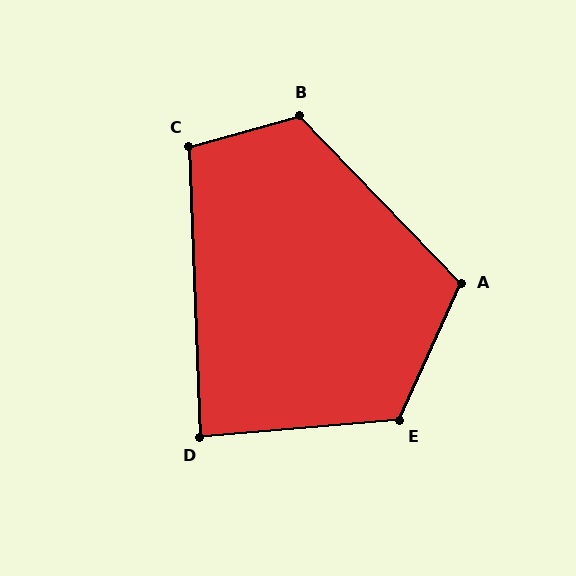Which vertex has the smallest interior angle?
D, at approximately 87 degrees.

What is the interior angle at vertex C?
Approximately 103 degrees (obtuse).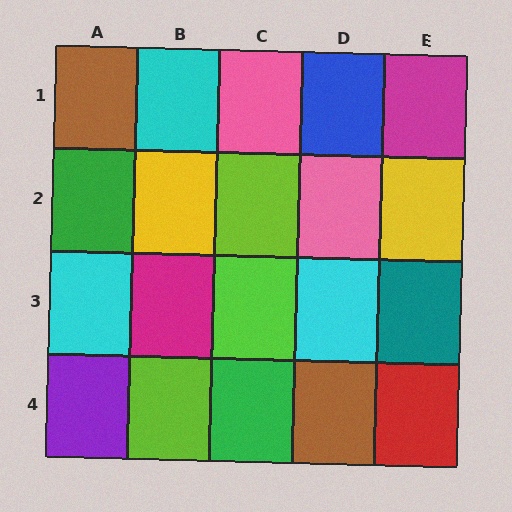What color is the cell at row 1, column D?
Blue.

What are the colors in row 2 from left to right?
Green, yellow, lime, pink, yellow.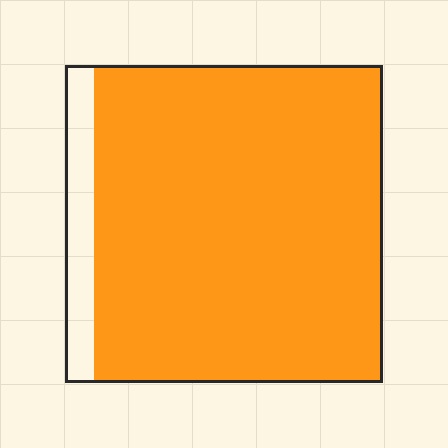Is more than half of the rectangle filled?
Yes.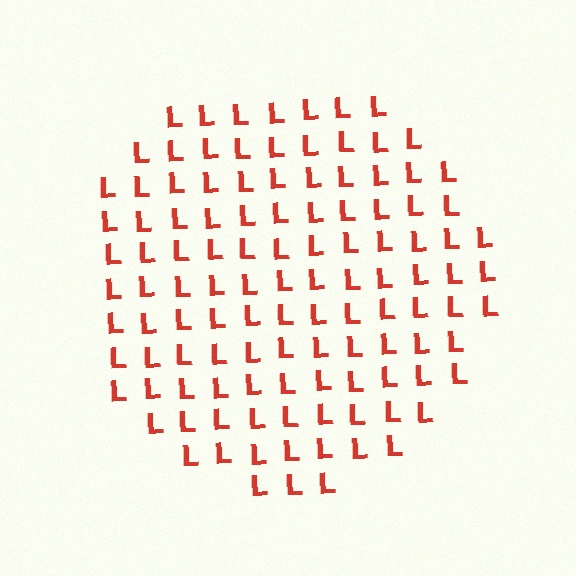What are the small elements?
The small elements are letter L's.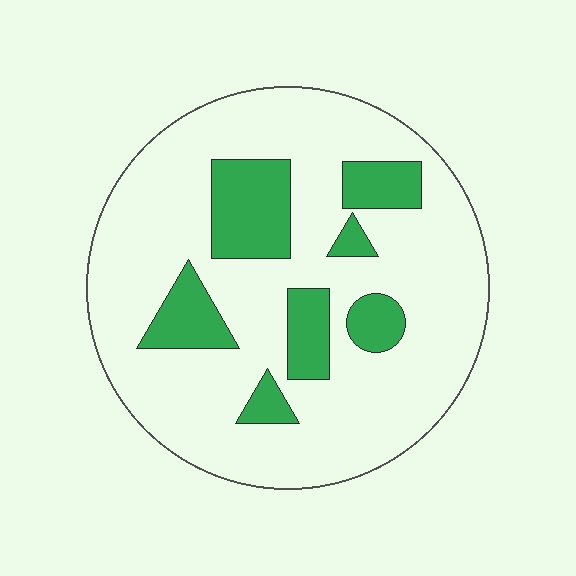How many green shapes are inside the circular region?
7.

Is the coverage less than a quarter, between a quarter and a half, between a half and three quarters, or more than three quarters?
Less than a quarter.